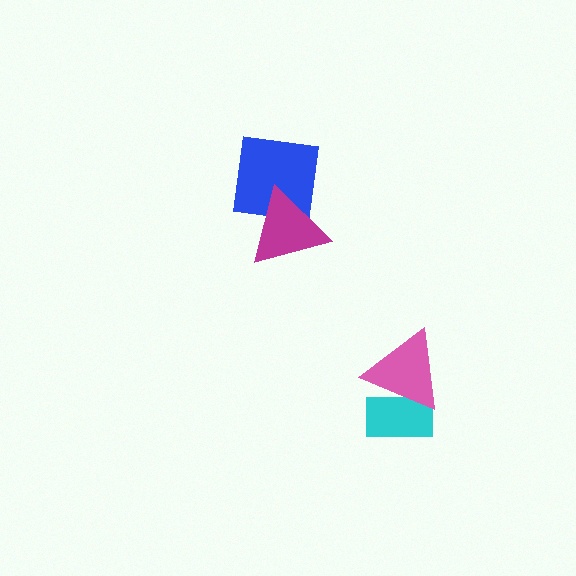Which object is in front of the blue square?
The magenta triangle is in front of the blue square.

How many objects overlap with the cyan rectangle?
1 object overlaps with the cyan rectangle.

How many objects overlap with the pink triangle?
1 object overlaps with the pink triangle.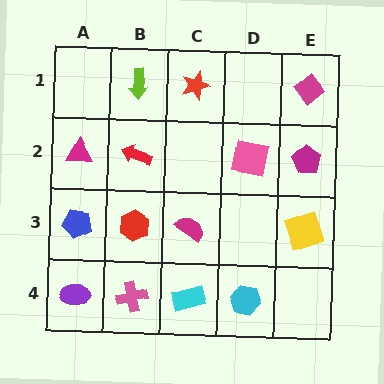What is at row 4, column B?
A pink cross.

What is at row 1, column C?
A red star.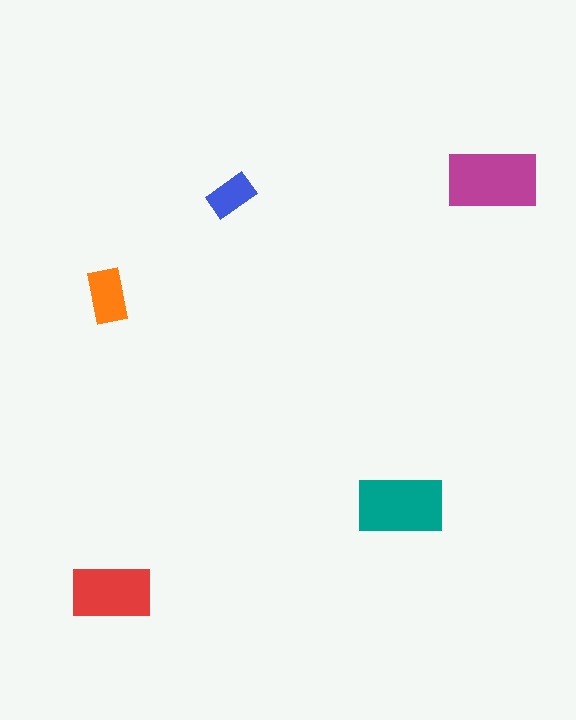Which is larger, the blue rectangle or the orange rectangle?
The orange one.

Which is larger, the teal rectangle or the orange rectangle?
The teal one.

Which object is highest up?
The magenta rectangle is topmost.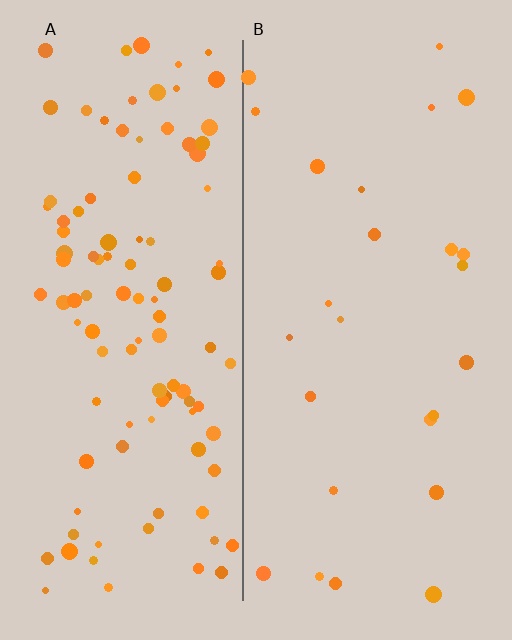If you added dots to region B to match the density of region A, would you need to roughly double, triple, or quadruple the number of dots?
Approximately quadruple.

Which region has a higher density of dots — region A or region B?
A (the left).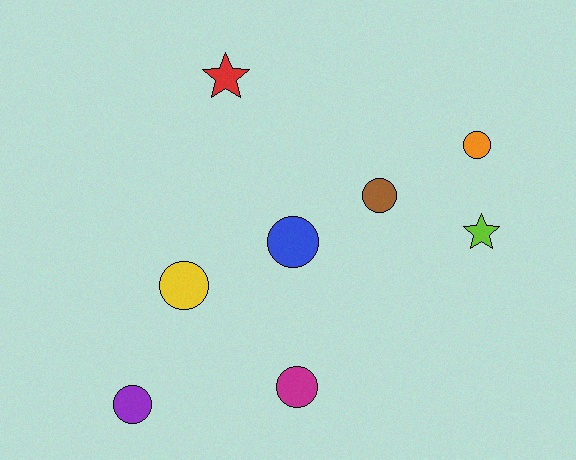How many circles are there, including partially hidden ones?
There are 6 circles.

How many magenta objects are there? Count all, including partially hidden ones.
There is 1 magenta object.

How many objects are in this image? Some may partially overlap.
There are 8 objects.